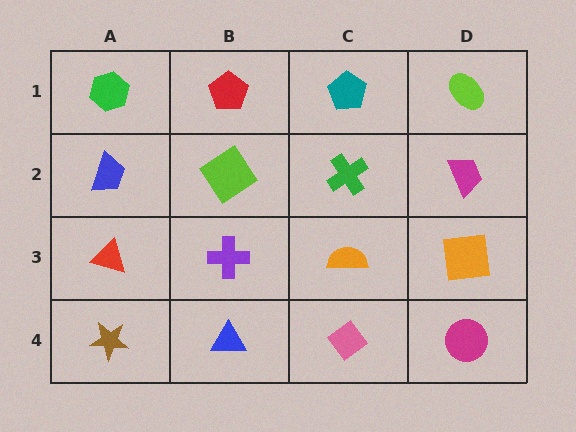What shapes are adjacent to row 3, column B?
A lime diamond (row 2, column B), a blue triangle (row 4, column B), a red triangle (row 3, column A), an orange semicircle (row 3, column C).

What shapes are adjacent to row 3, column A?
A blue trapezoid (row 2, column A), a brown star (row 4, column A), a purple cross (row 3, column B).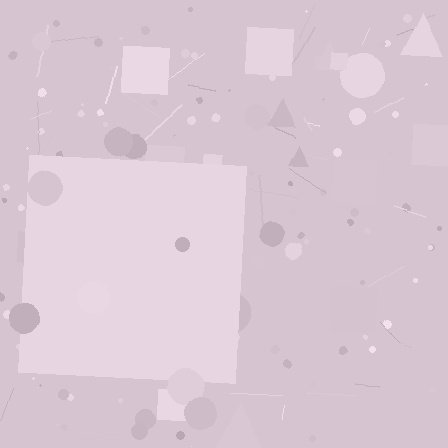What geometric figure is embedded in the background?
A square is embedded in the background.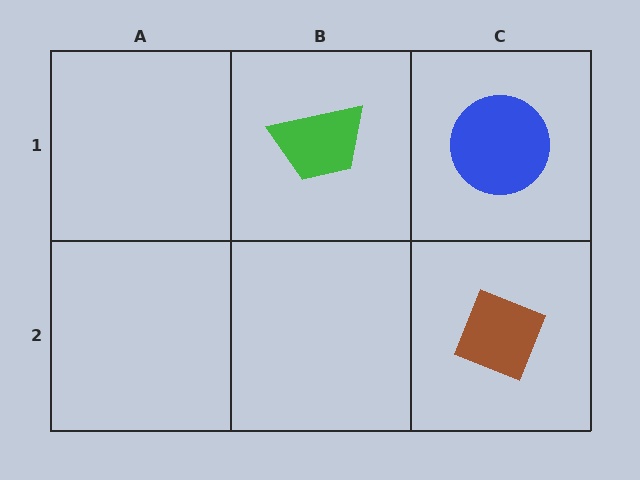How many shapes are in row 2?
1 shape.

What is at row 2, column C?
A brown diamond.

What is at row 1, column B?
A green trapezoid.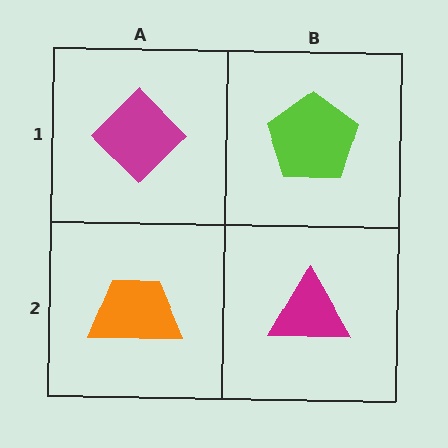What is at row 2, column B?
A magenta triangle.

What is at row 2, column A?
An orange trapezoid.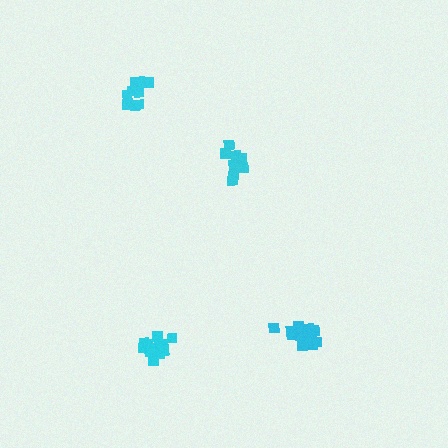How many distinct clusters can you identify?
There are 4 distinct clusters.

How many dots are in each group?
Group 1: 10 dots, Group 2: 13 dots, Group 3: 12 dots, Group 4: 13 dots (48 total).